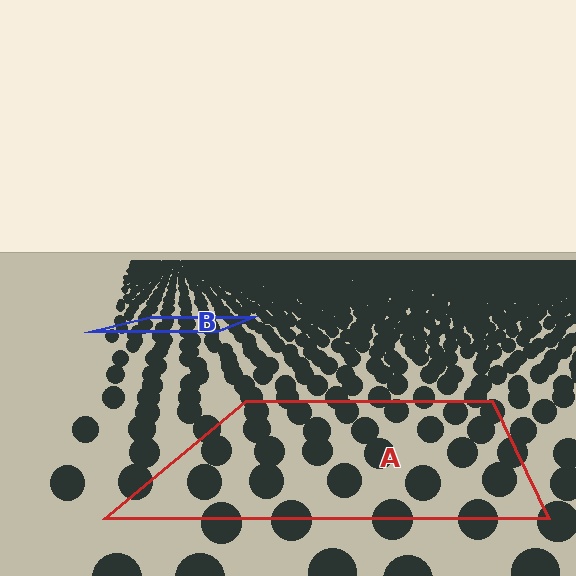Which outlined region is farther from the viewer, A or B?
Region B is farther from the viewer — the texture elements inside it appear smaller and more densely packed.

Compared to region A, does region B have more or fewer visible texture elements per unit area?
Region B has more texture elements per unit area — they are packed more densely because it is farther away.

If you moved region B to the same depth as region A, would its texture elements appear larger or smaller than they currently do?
They would appear larger. At a closer depth, the same texture elements are projected at a bigger on-screen size.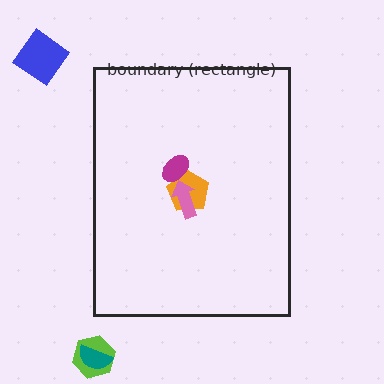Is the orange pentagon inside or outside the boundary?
Inside.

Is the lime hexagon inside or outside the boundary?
Outside.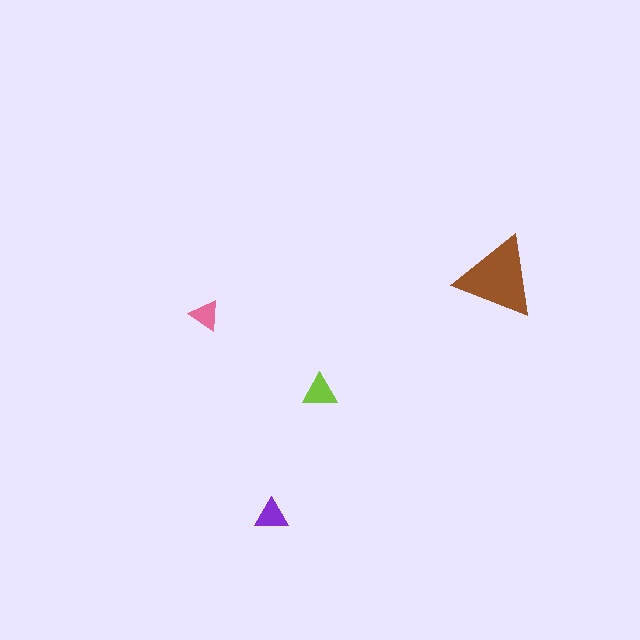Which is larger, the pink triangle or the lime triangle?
The lime one.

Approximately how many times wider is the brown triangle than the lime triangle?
About 2.5 times wider.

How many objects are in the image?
There are 4 objects in the image.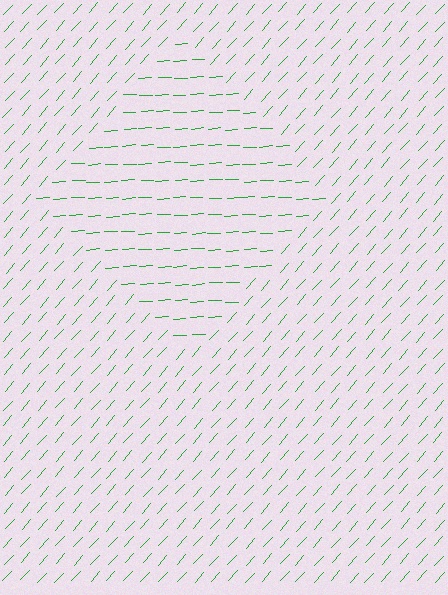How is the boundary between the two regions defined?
The boundary is defined purely by a change in line orientation (approximately 45 degrees difference). All lines are the same color and thickness.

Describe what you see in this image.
The image is filled with small green line segments. A diamond region in the image has lines oriented differently from the surrounding lines, creating a visible texture boundary.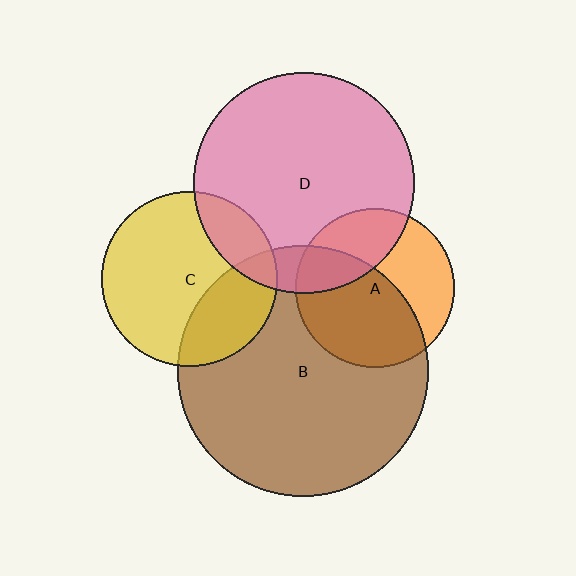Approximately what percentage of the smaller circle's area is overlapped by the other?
Approximately 30%.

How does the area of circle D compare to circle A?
Approximately 2.0 times.